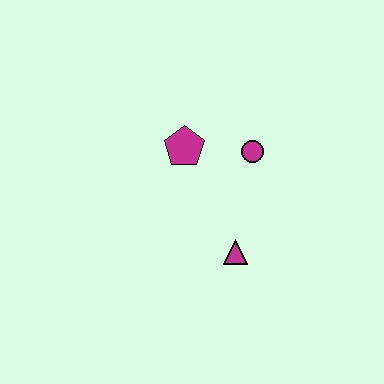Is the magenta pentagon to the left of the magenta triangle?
Yes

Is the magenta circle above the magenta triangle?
Yes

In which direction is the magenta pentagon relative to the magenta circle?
The magenta pentagon is to the left of the magenta circle.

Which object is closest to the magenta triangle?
The magenta circle is closest to the magenta triangle.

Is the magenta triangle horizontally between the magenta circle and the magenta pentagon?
Yes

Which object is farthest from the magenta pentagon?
The magenta triangle is farthest from the magenta pentagon.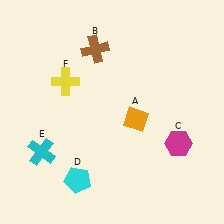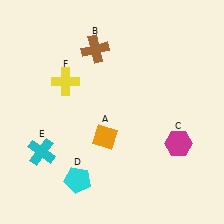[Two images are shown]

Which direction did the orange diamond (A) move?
The orange diamond (A) moved left.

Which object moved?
The orange diamond (A) moved left.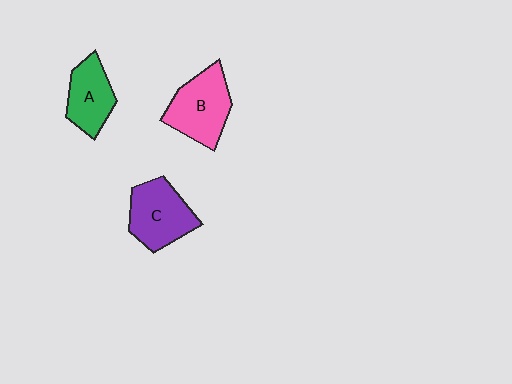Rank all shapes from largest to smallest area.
From largest to smallest: B (pink), C (purple), A (green).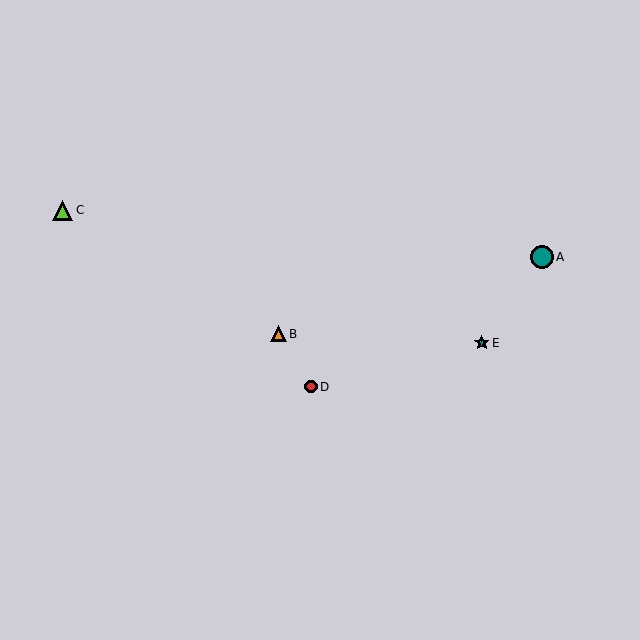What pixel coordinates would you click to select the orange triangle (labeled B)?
Click at (278, 334) to select the orange triangle B.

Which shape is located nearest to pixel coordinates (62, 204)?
The lime triangle (labeled C) at (63, 210) is nearest to that location.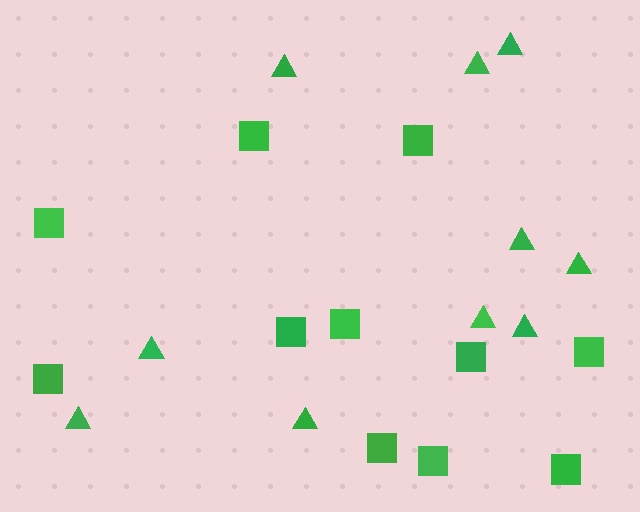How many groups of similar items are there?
There are 2 groups: one group of squares (11) and one group of triangles (10).